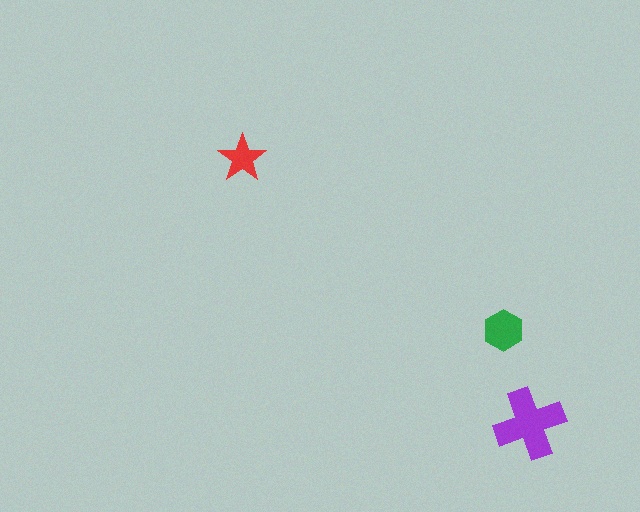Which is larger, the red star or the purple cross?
The purple cross.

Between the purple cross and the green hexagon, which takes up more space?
The purple cross.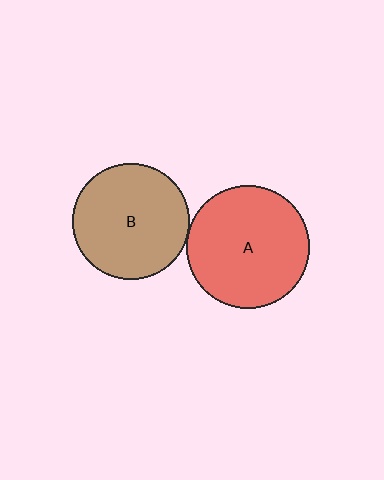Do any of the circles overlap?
No, none of the circles overlap.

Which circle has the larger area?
Circle A (red).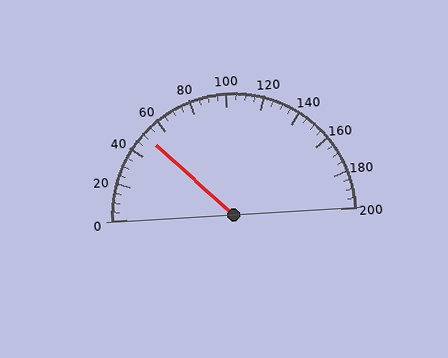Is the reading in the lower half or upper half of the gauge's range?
The reading is in the lower half of the range (0 to 200).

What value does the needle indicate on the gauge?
The needle indicates approximately 50.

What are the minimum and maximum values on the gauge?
The gauge ranges from 0 to 200.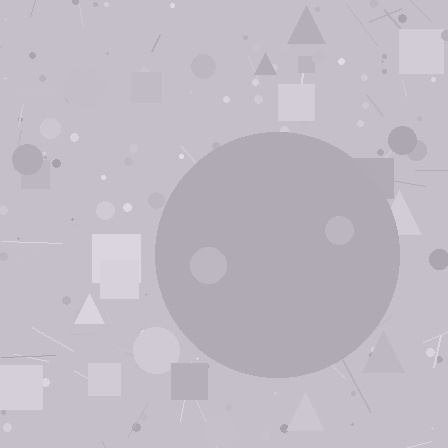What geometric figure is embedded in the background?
A circle is embedded in the background.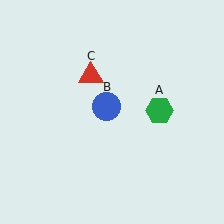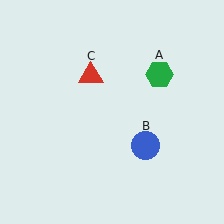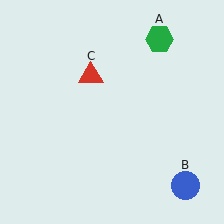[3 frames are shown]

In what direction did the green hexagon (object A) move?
The green hexagon (object A) moved up.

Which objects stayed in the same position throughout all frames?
Red triangle (object C) remained stationary.